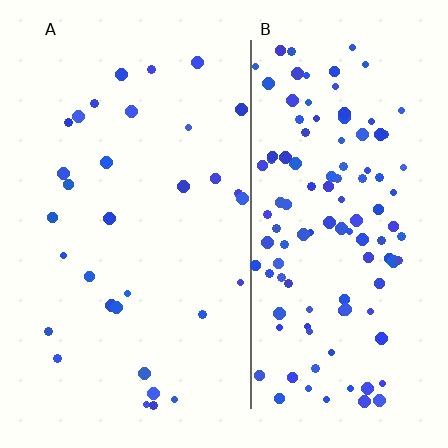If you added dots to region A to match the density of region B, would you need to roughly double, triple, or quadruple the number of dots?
Approximately quadruple.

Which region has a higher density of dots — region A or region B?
B (the right).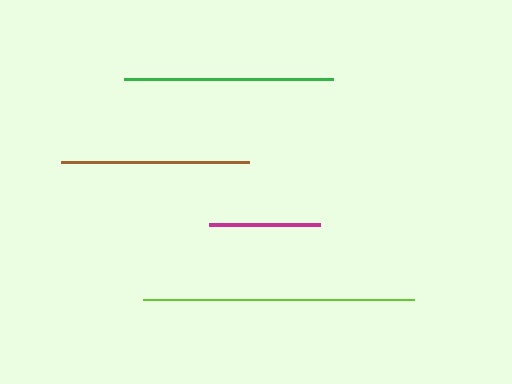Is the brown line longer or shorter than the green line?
The green line is longer than the brown line.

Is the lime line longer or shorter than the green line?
The lime line is longer than the green line.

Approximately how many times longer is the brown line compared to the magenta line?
The brown line is approximately 1.7 times the length of the magenta line.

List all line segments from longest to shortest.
From longest to shortest: lime, green, brown, magenta.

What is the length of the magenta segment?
The magenta segment is approximately 111 pixels long.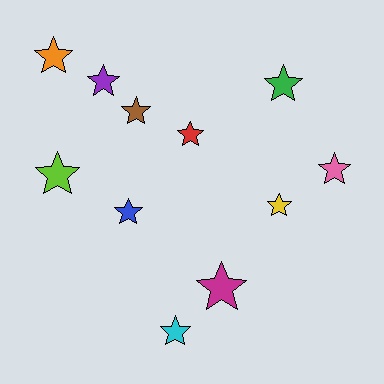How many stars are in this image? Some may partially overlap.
There are 11 stars.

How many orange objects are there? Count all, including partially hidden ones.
There is 1 orange object.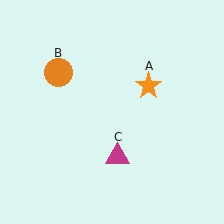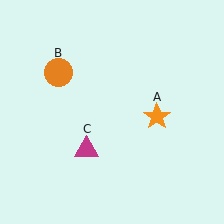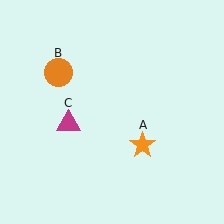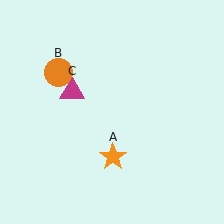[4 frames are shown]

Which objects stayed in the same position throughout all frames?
Orange circle (object B) remained stationary.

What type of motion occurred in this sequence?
The orange star (object A), magenta triangle (object C) rotated clockwise around the center of the scene.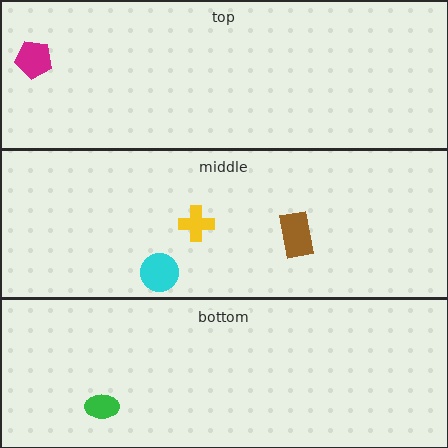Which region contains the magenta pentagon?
The top region.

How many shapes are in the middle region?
3.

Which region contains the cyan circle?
The middle region.